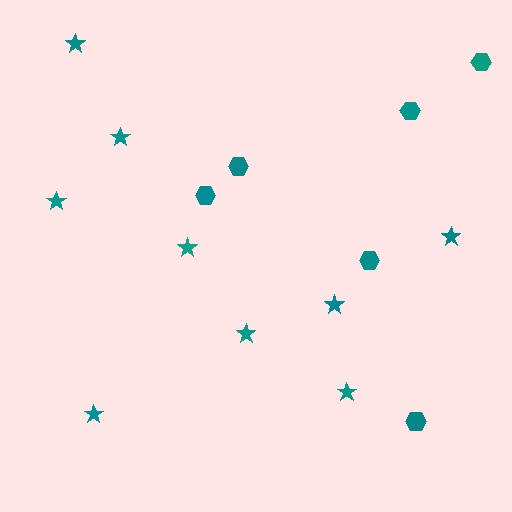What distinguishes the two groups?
There are 2 groups: one group of stars (9) and one group of hexagons (6).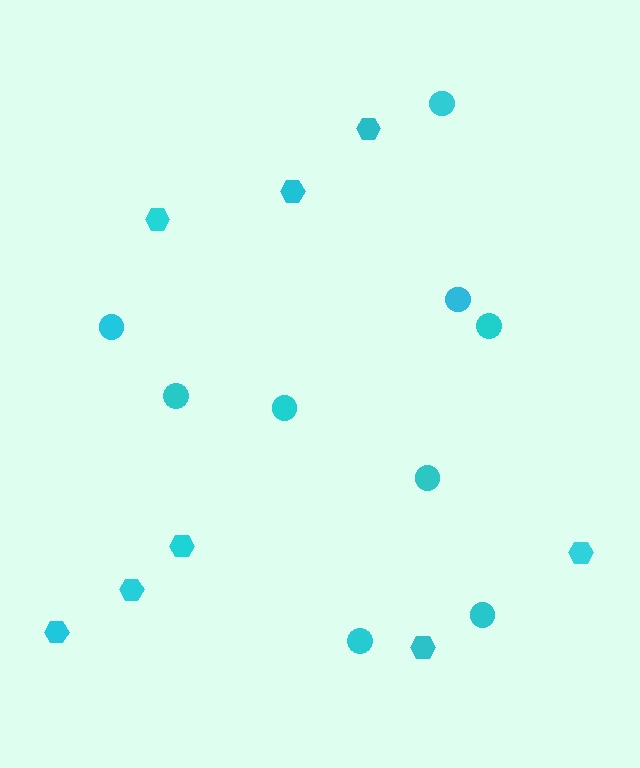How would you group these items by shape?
There are 2 groups: one group of hexagons (8) and one group of circles (9).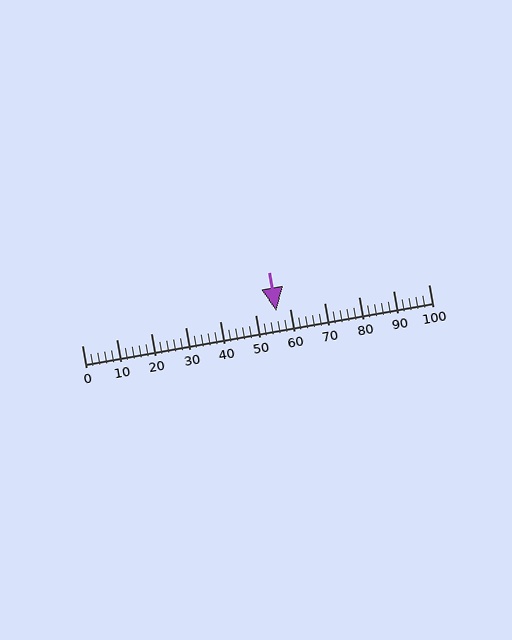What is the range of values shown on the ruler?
The ruler shows values from 0 to 100.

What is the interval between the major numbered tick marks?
The major tick marks are spaced 10 units apart.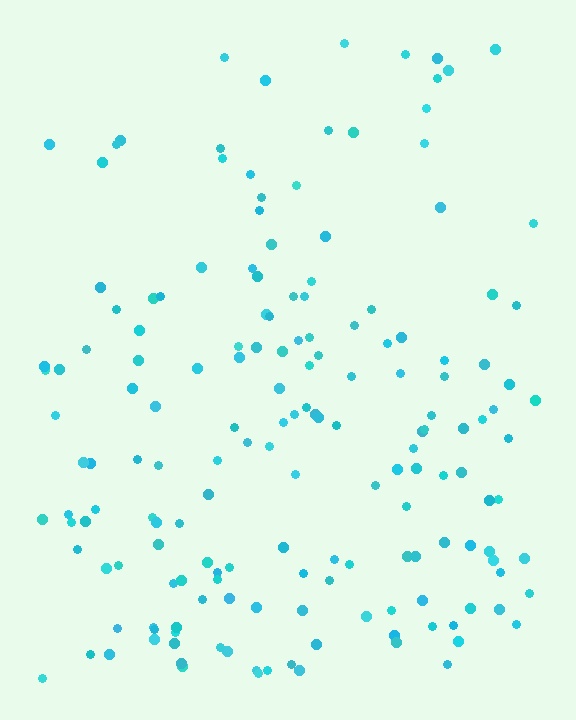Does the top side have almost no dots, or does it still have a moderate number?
Still a moderate number, just noticeably fewer than the bottom.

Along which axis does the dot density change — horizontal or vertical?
Vertical.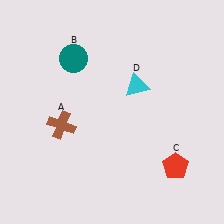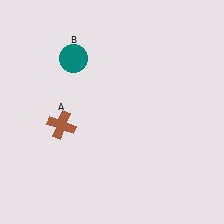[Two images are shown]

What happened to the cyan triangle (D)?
The cyan triangle (D) was removed in Image 2. It was in the top-right area of Image 1.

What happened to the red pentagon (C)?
The red pentagon (C) was removed in Image 2. It was in the bottom-right area of Image 1.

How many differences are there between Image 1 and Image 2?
There are 2 differences between the two images.